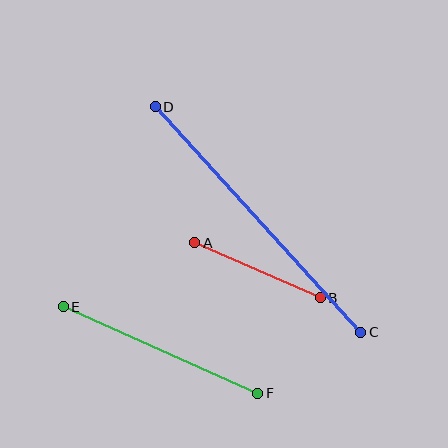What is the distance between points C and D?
The distance is approximately 305 pixels.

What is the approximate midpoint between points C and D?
The midpoint is at approximately (258, 220) pixels.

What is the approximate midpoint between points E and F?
The midpoint is at approximately (161, 350) pixels.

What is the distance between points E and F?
The distance is approximately 213 pixels.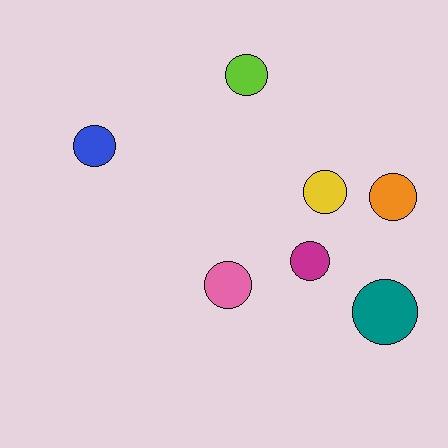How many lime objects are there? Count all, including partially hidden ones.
There is 1 lime object.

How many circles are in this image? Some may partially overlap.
There are 7 circles.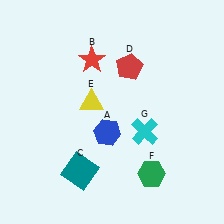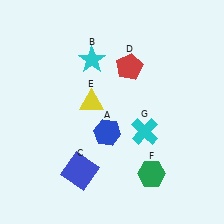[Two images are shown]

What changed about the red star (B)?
In Image 1, B is red. In Image 2, it changed to cyan.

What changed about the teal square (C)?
In Image 1, C is teal. In Image 2, it changed to blue.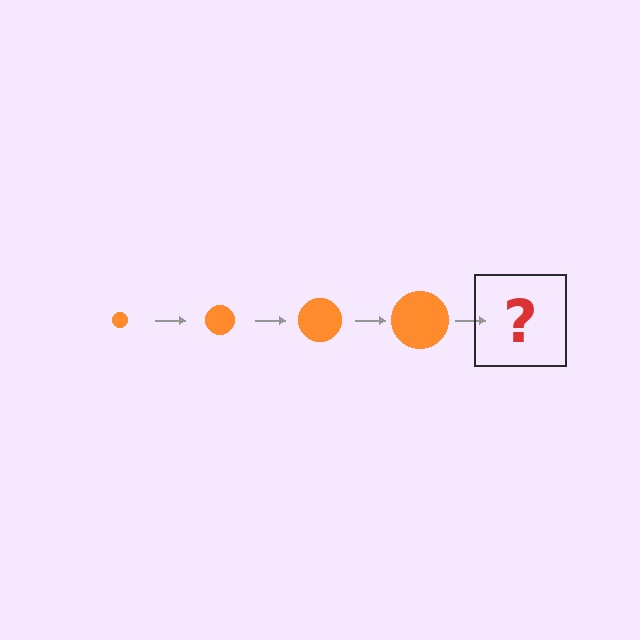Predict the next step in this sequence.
The next step is an orange circle, larger than the previous one.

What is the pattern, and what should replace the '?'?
The pattern is that the circle gets progressively larger each step. The '?' should be an orange circle, larger than the previous one.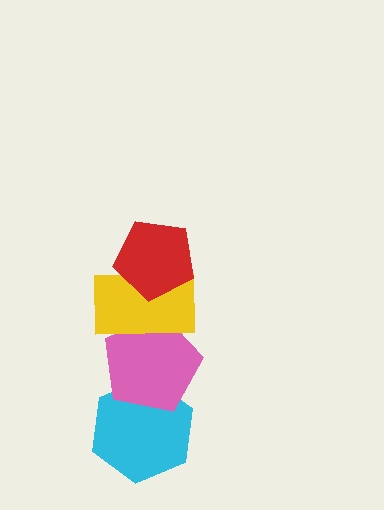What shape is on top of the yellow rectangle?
The red pentagon is on top of the yellow rectangle.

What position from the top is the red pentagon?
The red pentagon is 1st from the top.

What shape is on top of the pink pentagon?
The yellow rectangle is on top of the pink pentagon.